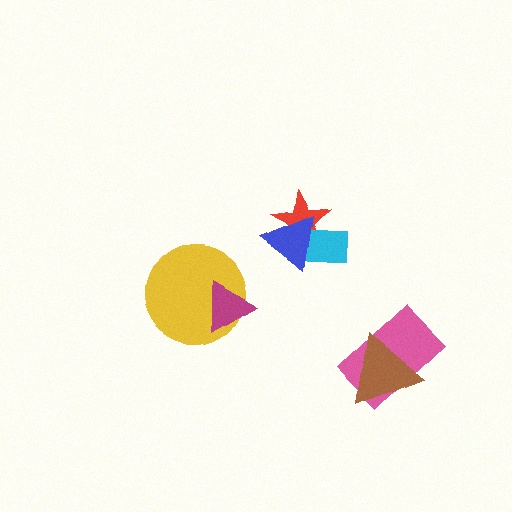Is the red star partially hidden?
Yes, it is partially covered by another shape.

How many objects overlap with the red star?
2 objects overlap with the red star.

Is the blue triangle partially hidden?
No, no other shape covers it.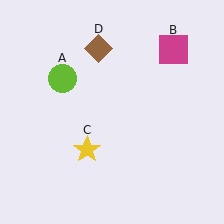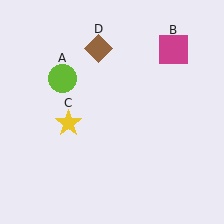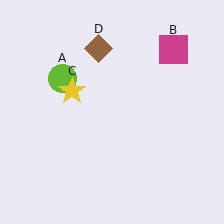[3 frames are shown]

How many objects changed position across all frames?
1 object changed position: yellow star (object C).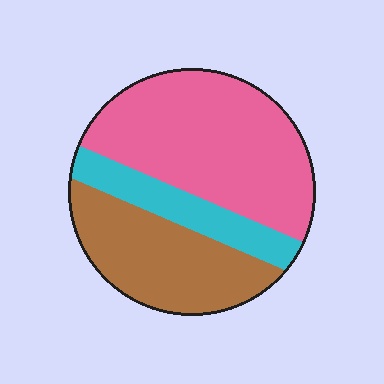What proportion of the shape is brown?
Brown covers 32% of the shape.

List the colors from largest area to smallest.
From largest to smallest: pink, brown, cyan.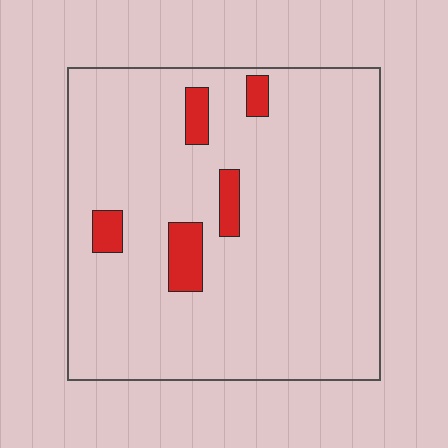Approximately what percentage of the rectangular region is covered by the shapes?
Approximately 10%.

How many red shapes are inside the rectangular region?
5.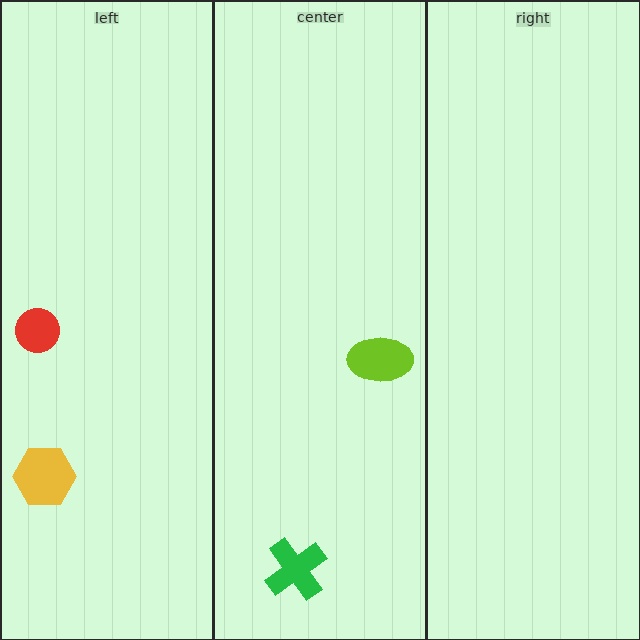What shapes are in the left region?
The red circle, the yellow hexagon.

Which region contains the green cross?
The center region.